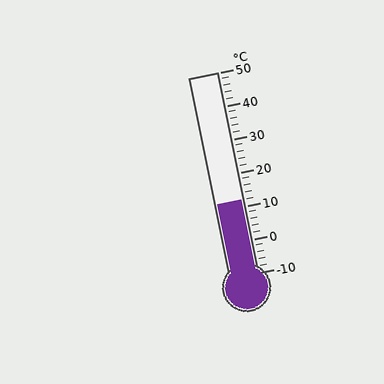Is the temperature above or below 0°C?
The temperature is above 0°C.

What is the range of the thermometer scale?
The thermometer scale ranges from -10°C to 50°C.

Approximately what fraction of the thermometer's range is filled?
The thermometer is filled to approximately 35% of its range.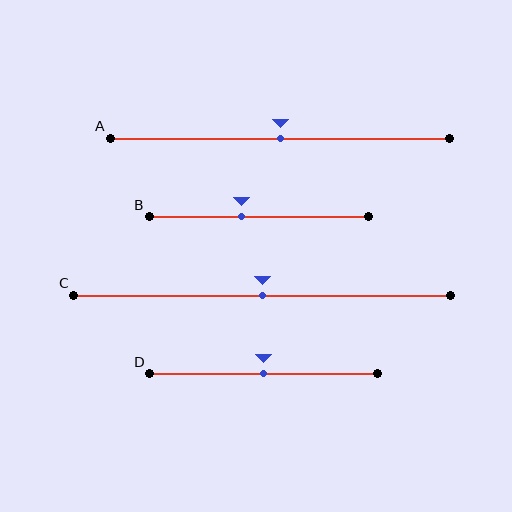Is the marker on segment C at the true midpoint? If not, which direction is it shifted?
Yes, the marker on segment C is at the true midpoint.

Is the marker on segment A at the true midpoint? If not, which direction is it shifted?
Yes, the marker on segment A is at the true midpoint.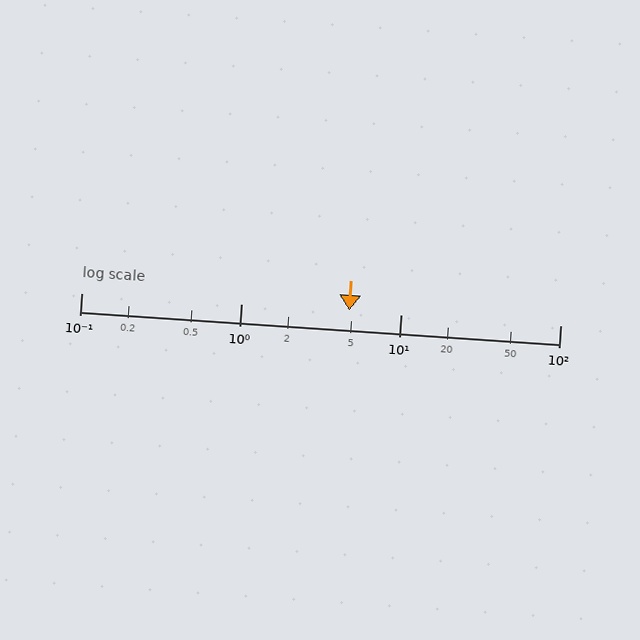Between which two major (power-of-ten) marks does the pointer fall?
The pointer is between 1 and 10.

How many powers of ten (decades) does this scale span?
The scale spans 3 decades, from 0.1 to 100.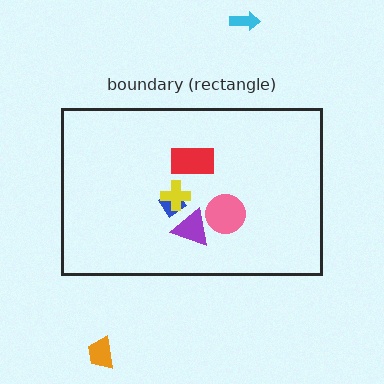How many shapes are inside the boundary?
5 inside, 2 outside.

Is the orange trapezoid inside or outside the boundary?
Outside.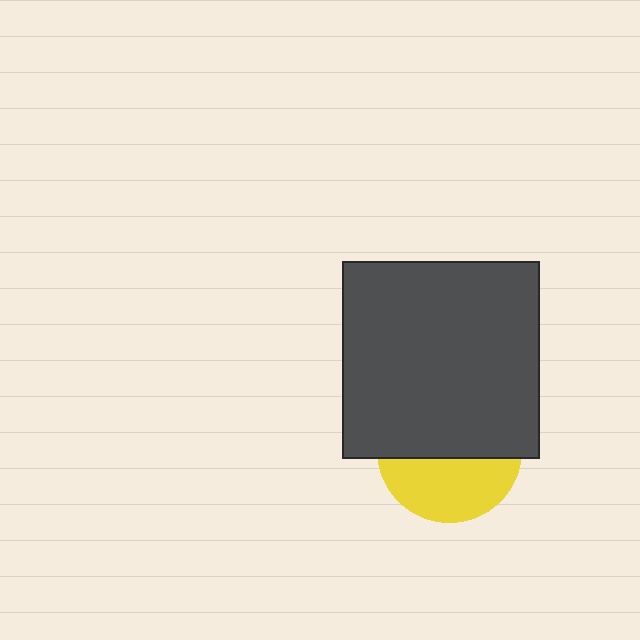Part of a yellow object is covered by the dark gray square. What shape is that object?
It is a circle.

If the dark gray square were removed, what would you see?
You would see the complete yellow circle.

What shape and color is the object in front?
The object in front is a dark gray square.